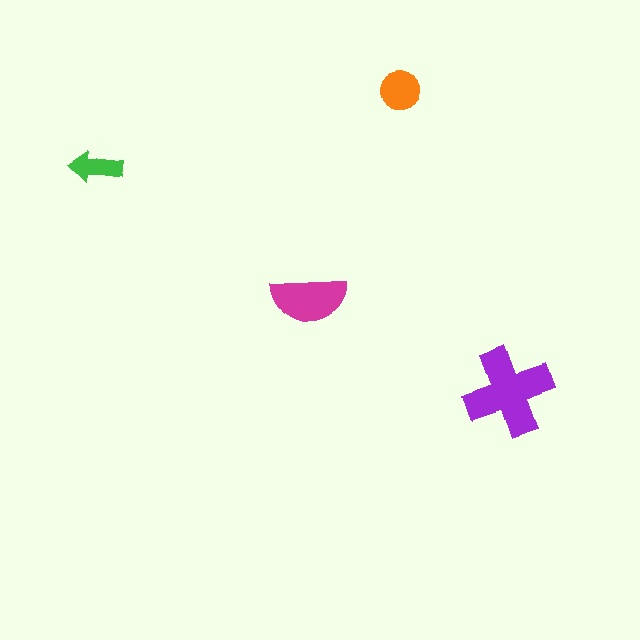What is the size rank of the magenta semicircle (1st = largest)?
2nd.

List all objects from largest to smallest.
The purple cross, the magenta semicircle, the orange circle, the green arrow.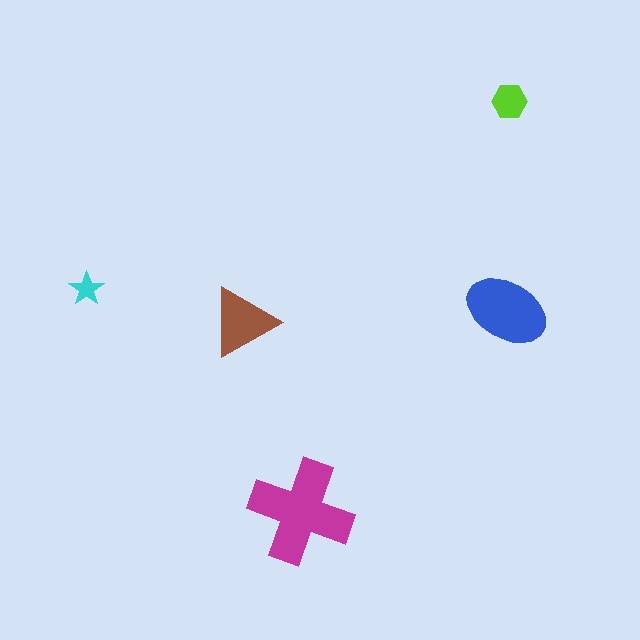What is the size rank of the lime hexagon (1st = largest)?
4th.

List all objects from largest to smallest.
The magenta cross, the blue ellipse, the brown triangle, the lime hexagon, the cyan star.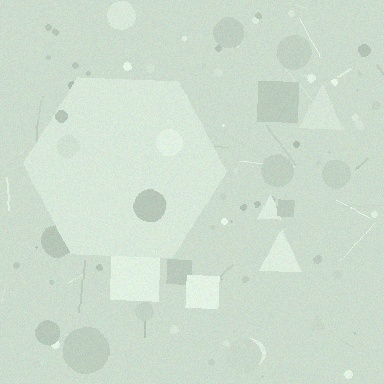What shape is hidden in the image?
A hexagon is hidden in the image.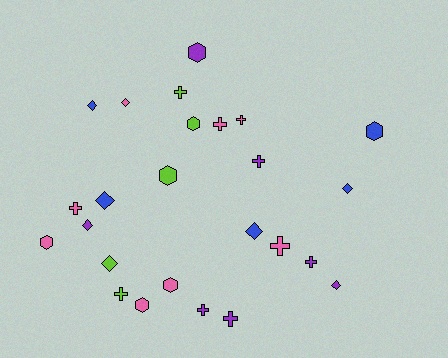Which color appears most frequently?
Pink, with 8 objects.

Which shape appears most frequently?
Cross, with 10 objects.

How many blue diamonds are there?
There are 4 blue diamonds.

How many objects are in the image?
There are 25 objects.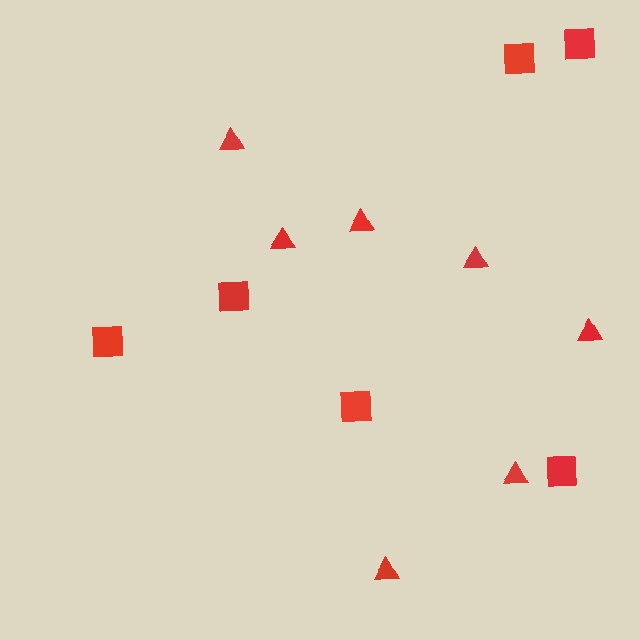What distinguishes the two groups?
There are 2 groups: one group of squares (6) and one group of triangles (7).